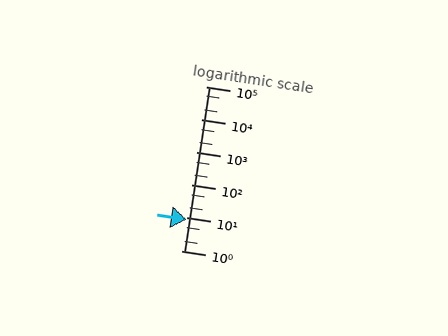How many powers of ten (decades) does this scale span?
The scale spans 5 decades, from 1 to 100000.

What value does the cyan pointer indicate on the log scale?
The pointer indicates approximately 8.7.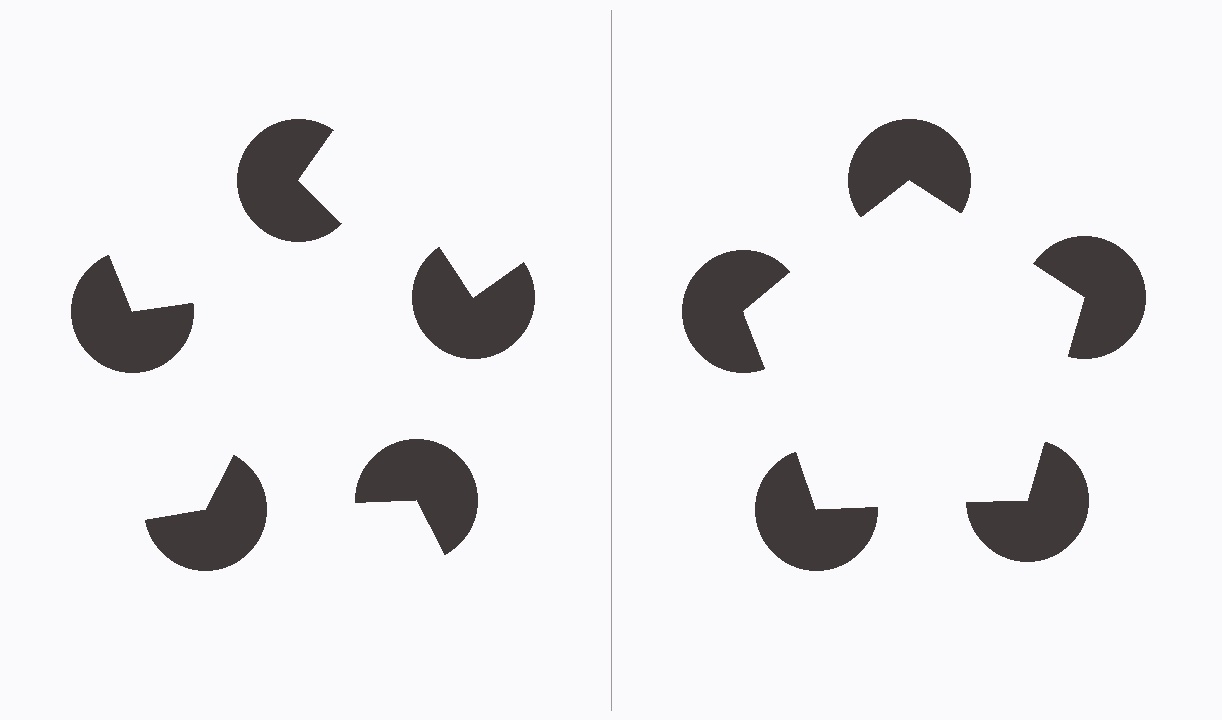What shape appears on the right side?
An illusory pentagon.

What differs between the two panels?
The pac-man discs are positioned identically on both sides; only the wedge orientations differ. On the right they align to a pentagon; on the left they are misaligned.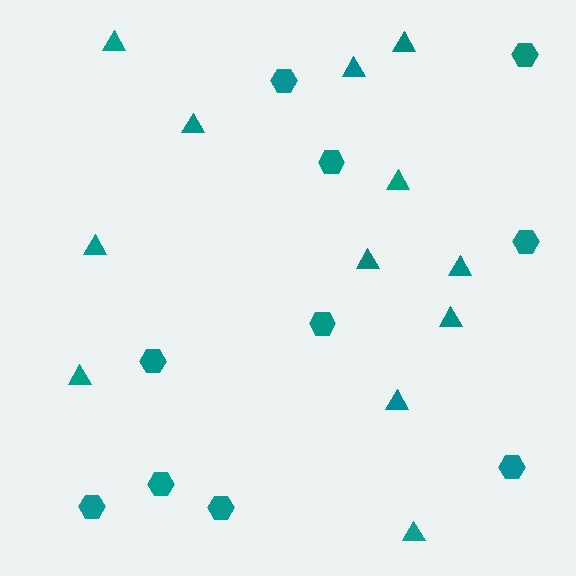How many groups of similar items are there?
There are 2 groups: one group of hexagons (10) and one group of triangles (12).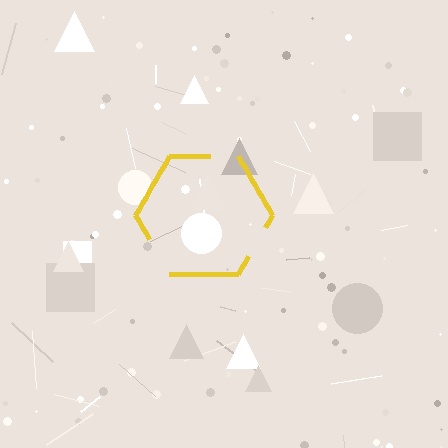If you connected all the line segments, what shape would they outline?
They would outline a hexagon.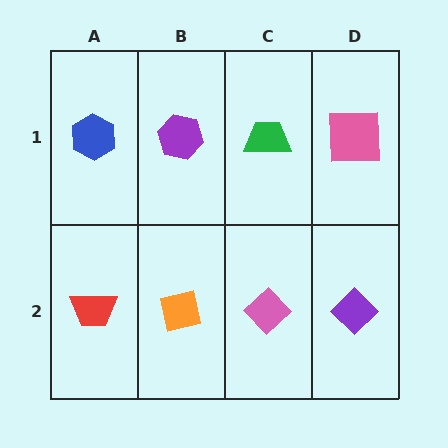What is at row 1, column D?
A pink square.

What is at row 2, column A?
A red trapezoid.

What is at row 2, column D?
A purple diamond.